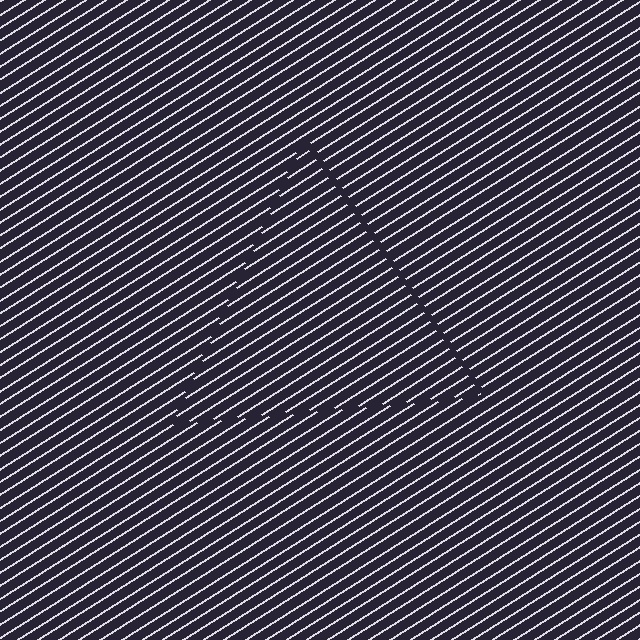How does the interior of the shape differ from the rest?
The interior of the shape contains the same grating, shifted by half a period — the contour is defined by the phase discontinuity where line-ends from the inner and outer gratings abut.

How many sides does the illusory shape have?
3 sides — the line-ends trace a triangle.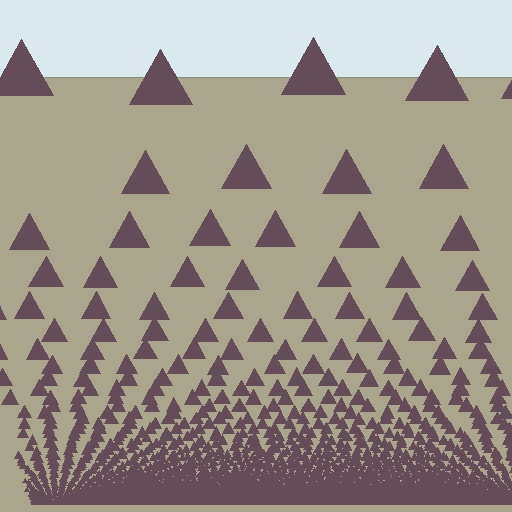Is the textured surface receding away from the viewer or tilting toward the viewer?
The surface appears to tilt toward the viewer. Texture elements get larger and sparser toward the top.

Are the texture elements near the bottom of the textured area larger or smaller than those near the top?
Smaller. The gradient is inverted — elements near the bottom are smaller and denser.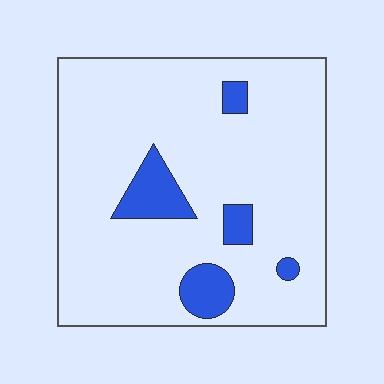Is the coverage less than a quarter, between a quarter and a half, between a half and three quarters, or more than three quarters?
Less than a quarter.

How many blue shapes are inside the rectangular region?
5.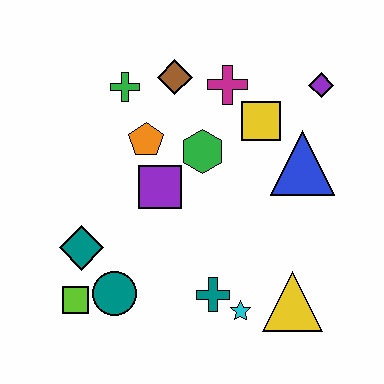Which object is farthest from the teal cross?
The purple diamond is farthest from the teal cross.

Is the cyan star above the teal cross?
No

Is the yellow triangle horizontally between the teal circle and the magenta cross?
No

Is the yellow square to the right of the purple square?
Yes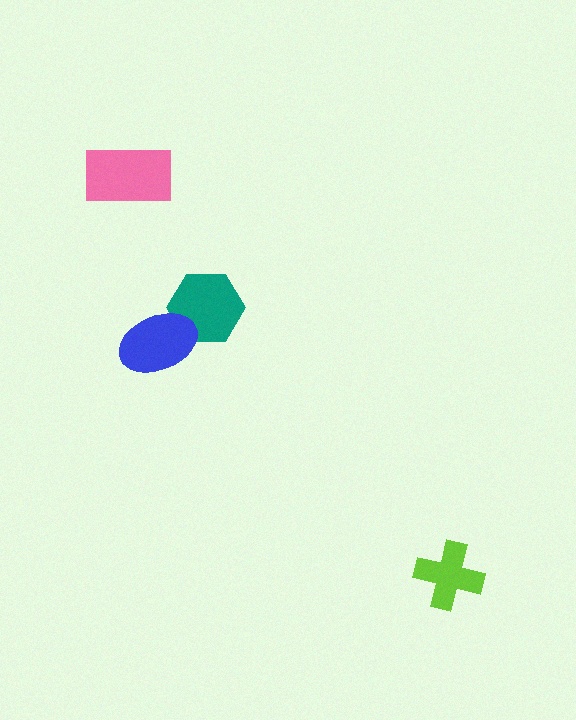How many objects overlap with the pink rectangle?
0 objects overlap with the pink rectangle.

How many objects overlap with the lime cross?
0 objects overlap with the lime cross.